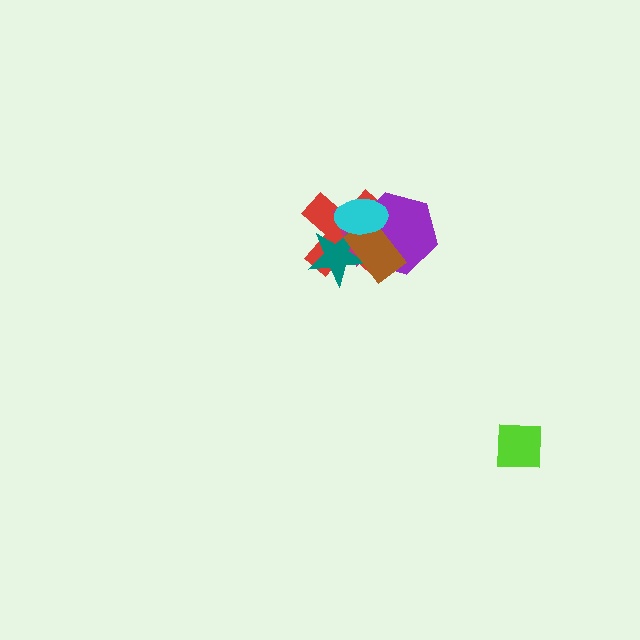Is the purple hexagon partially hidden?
Yes, it is partially covered by another shape.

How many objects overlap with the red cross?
5 objects overlap with the red cross.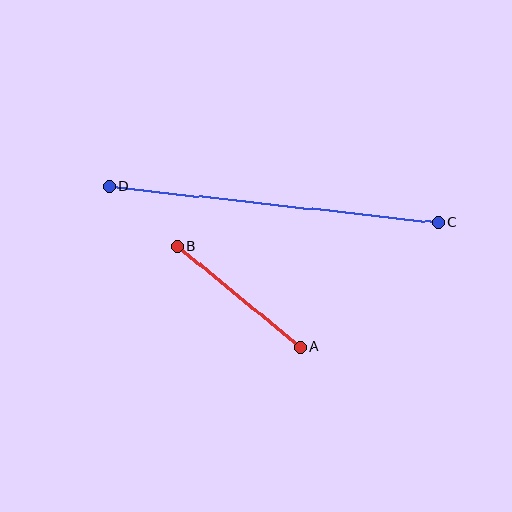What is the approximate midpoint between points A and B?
The midpoint is at approximately (239, 296) pixels.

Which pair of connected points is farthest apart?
Points C and D are farthest apart.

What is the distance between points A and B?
The distance is approximately 159 pixels.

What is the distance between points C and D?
The distance is approximately 330 pixels.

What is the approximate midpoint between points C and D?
The midpoint is at approximately (274, 205) pixels.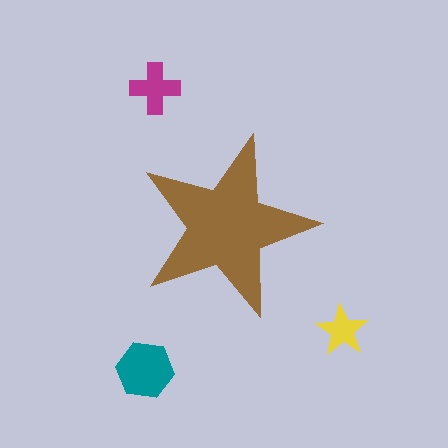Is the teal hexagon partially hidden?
No, the teal hexagon is fully visible.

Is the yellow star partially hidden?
No, the yellow star is fully visible.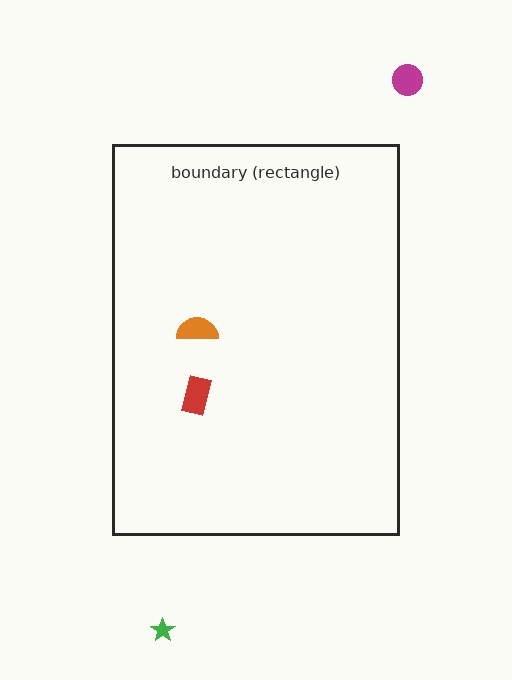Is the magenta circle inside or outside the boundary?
Outside.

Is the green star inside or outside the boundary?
Outside.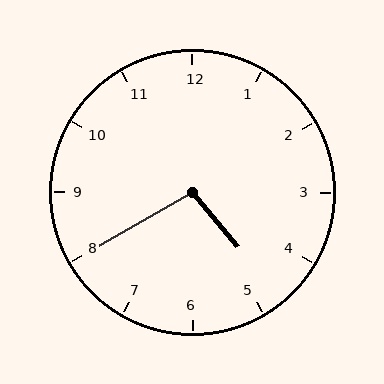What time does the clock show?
4:40.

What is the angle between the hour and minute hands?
Approximately 100 degrees.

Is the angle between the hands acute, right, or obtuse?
It is obtuse.